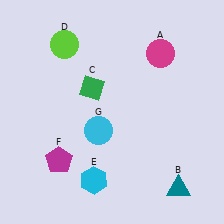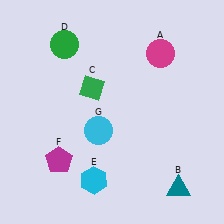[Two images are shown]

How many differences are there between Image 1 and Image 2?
There is 1 difference between the two images.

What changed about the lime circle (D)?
In Image 1, D is lime. In Image 2, it changed to green.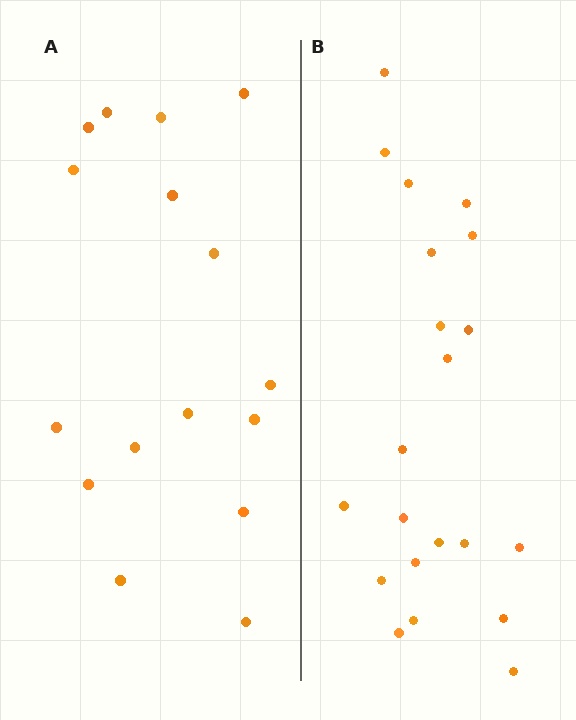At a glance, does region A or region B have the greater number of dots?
Region B (the right region) has more dots.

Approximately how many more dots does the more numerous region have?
Region B has about 5 more dots than region A.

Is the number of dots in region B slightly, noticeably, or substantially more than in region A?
Region B has noticeably more, but not dramatically so. The ratio is roughly 1.3 to 1.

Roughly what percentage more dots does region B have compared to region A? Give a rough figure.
About 30% more.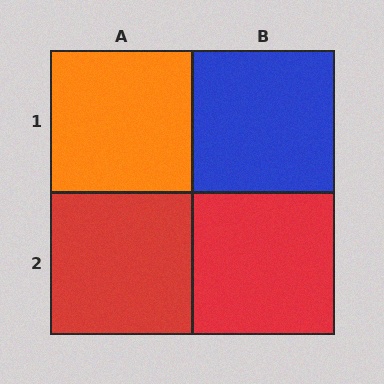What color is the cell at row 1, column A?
Orange.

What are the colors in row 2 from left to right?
Red, red.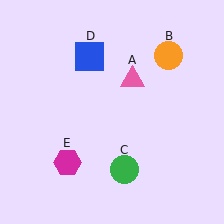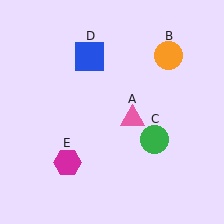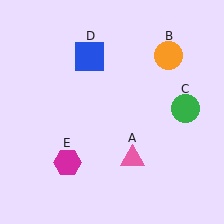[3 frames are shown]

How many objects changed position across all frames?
2 objects changed position: pink triangle (object A), green circle (object C).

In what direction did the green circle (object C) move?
The green circle (object C) moved up and to the right.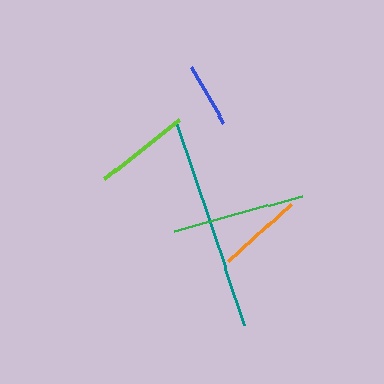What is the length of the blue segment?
The blue segment is approximately 65 pixels long.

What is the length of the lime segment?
The lime segment is approximately 96 pixels long.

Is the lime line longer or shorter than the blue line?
The lime line is longer than the blue line.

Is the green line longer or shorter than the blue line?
The green line is longer than the blue line.